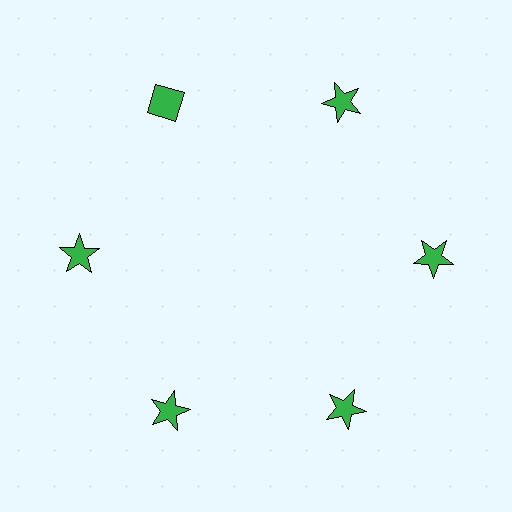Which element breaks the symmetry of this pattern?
The green diamond at roughly the 11 o'clock position breaks the symmetry. All other shapes are green stars.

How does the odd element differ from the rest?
It has a different shape: diamond instead of star.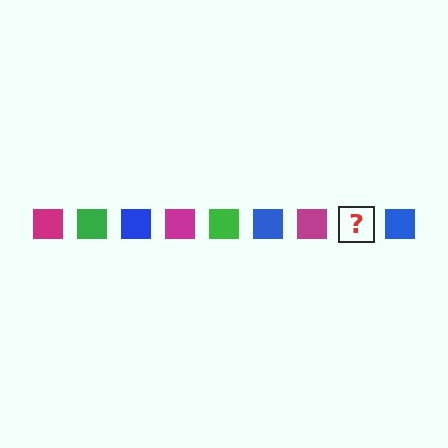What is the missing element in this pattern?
The missing element is a green square.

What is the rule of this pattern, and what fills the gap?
The rule is that the pattern cycles through magenta, green, blue squares. The gap should be filled with a green square.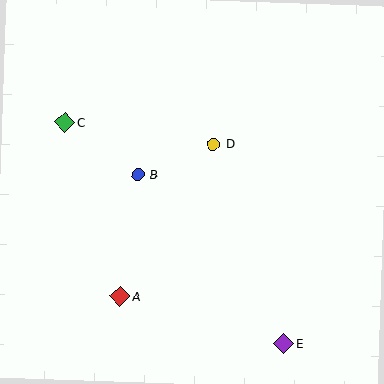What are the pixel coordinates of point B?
Point B is at (138, 174).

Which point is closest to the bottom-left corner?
Point A is closest to the bottom-left corner.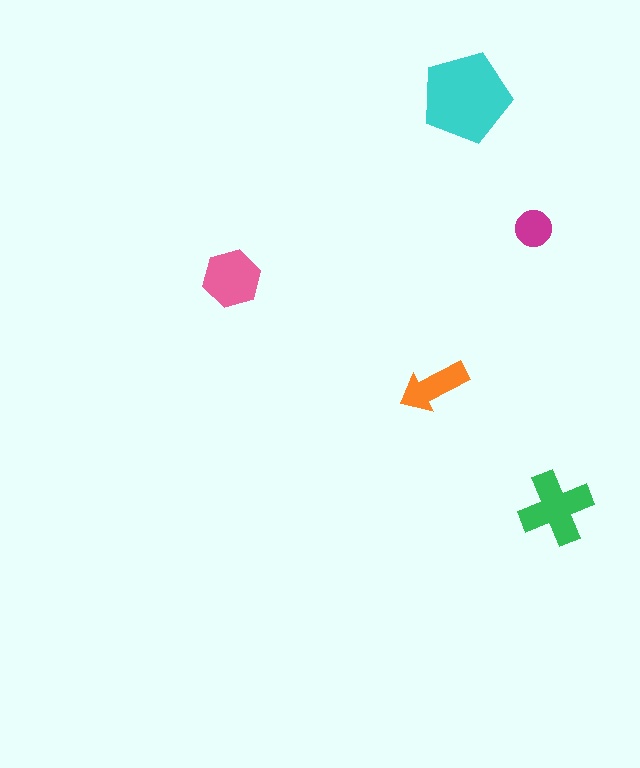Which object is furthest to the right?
The green cross is rightmost.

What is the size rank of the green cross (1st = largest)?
2nd.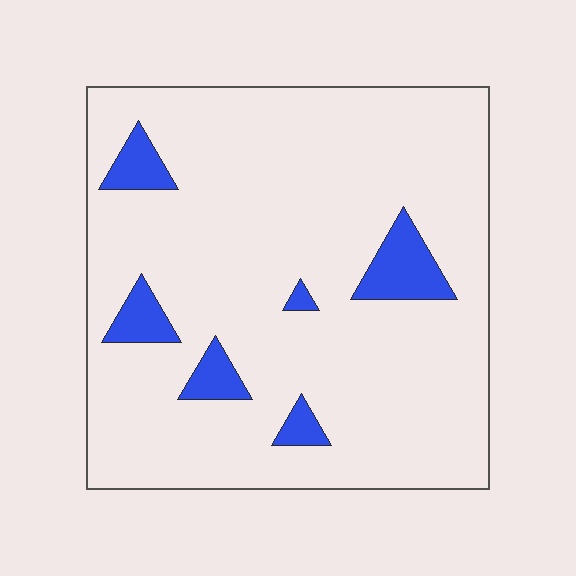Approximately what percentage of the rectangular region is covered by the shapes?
Approximately 10%.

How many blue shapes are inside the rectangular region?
6.